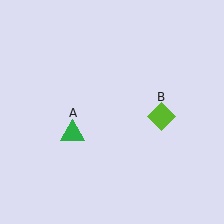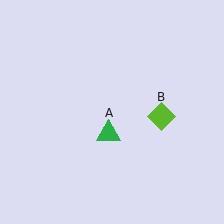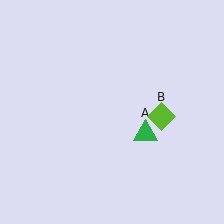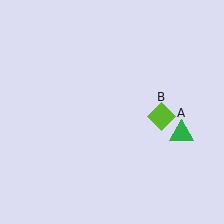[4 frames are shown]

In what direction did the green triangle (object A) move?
The green triangle (object A) moved right.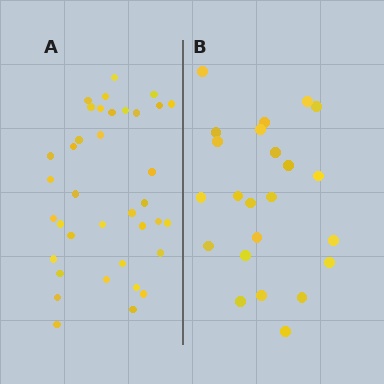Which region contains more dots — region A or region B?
Region A (the left region) has more dots.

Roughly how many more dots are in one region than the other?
Region A has approximately 15 more dots than region B.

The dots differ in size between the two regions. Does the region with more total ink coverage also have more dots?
No. Region B has more total ink coverage because its dots are larger, but region A actually contains more individual dots. Total area can be misleading — the number of items is what matters here.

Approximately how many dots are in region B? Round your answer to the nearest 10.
About 20 dots. (The exact count is 23, which rounds to 20.)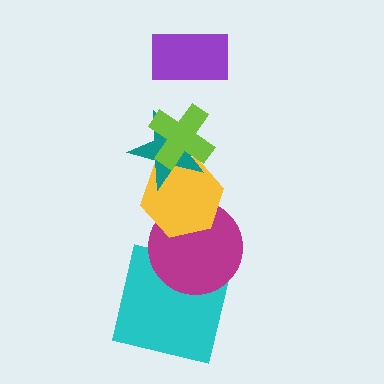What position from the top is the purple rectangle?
The purple rectangle is 1st from the top.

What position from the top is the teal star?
The teal star is 3rd from the top.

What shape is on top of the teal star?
The lime cross is on top of the teal star.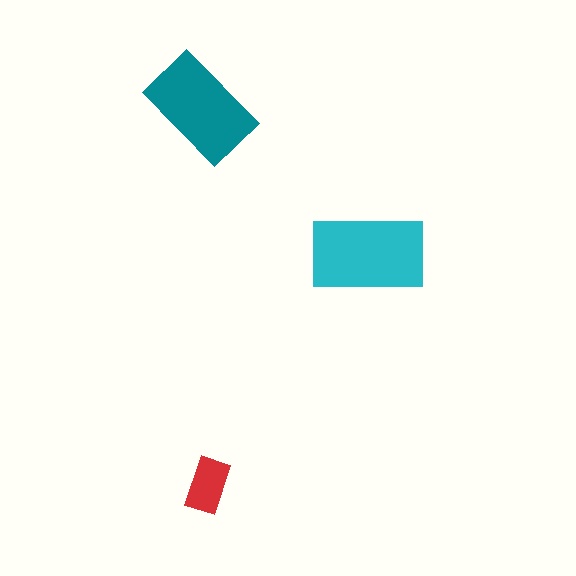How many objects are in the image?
There are 3 objects in the image.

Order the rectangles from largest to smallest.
the cyan one, the teal one, the red one.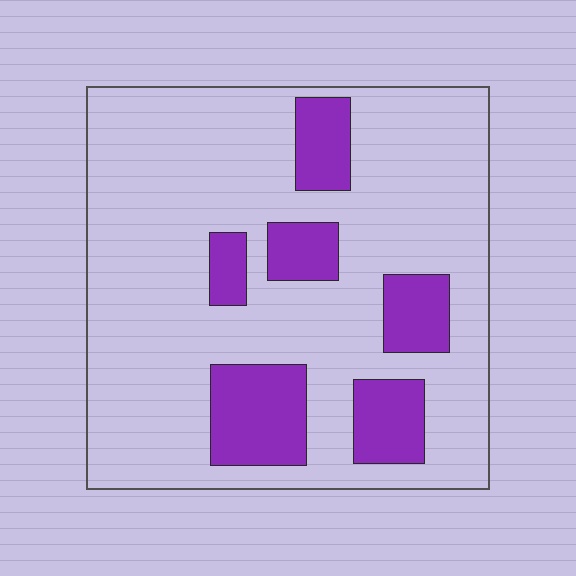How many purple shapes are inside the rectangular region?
6.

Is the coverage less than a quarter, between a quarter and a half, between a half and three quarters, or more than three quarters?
Less than a quarter.